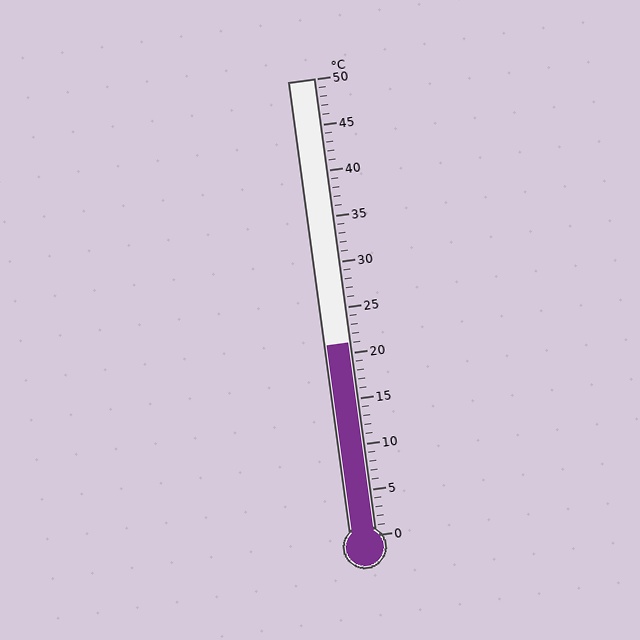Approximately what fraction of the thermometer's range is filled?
The thermometer is filled to approximately 40% of its range.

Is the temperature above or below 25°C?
The temperature is below 25°C.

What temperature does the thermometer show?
The thermometer shows approximately 21°C.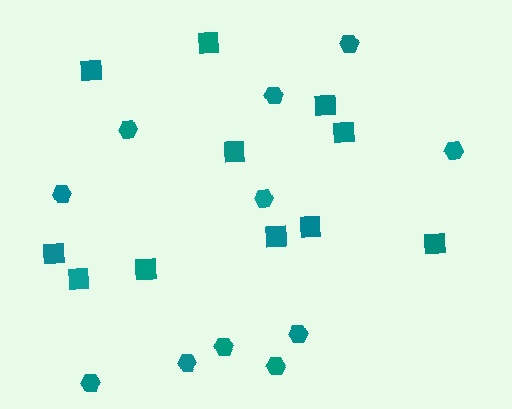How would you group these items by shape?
There are 2 groups: one group of squares (11) and one group of hexagons (11).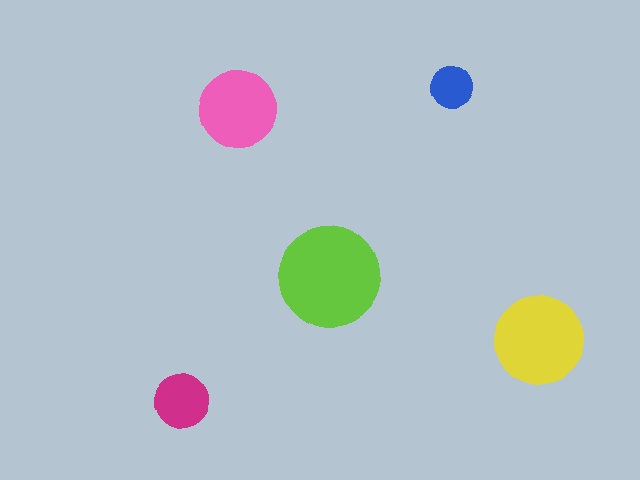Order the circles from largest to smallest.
the lime one, the yellow one, the pink one, the magenta one, the blue one.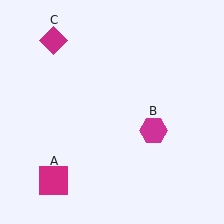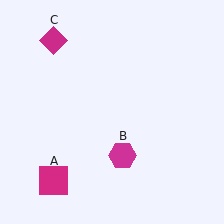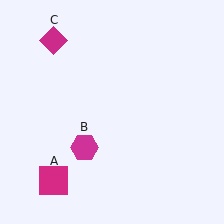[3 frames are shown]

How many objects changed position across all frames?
1 object changed position: magenta hexagon (object B).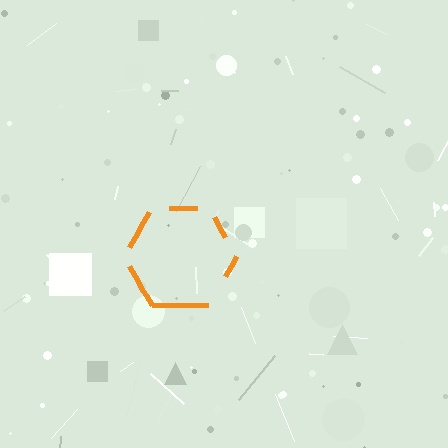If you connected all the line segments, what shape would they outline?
They would outline a hexagon.